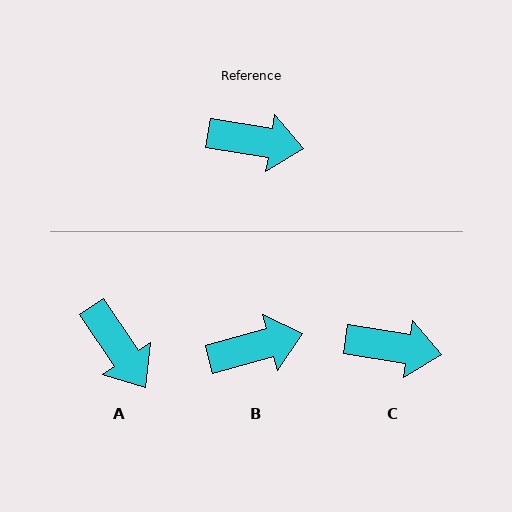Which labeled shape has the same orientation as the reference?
C.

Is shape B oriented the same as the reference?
No, it is off by about 24 degrees.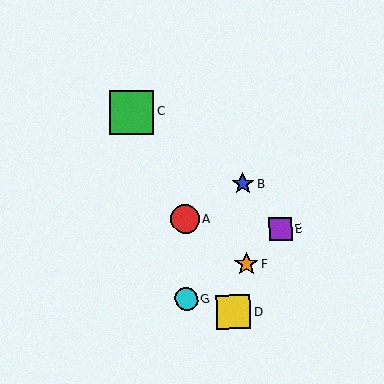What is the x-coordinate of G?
Object G is at x≈186.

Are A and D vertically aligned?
No, A is at x≈185 and D is at x≈233.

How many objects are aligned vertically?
2 objects (A, G) are aligned vertically.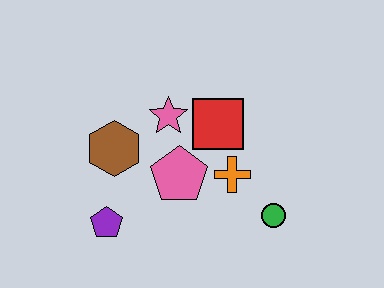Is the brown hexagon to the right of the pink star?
No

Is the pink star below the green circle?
No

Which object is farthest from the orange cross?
The purple pentagon is farthest from the orange cross.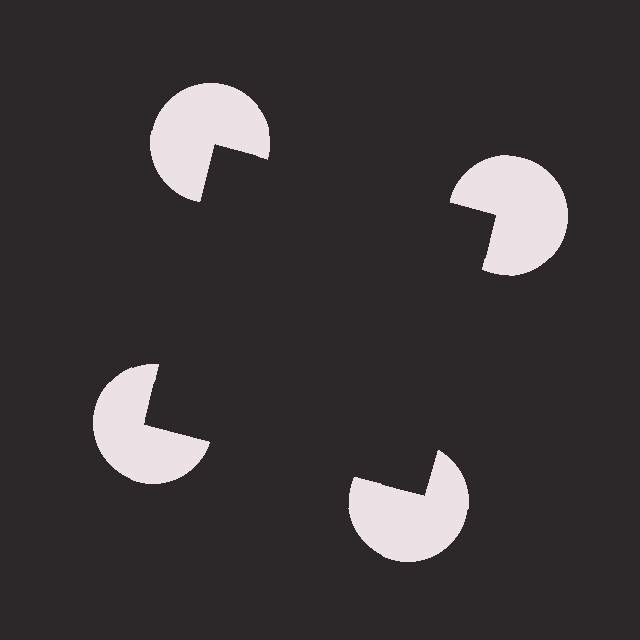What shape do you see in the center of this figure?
An illusory square — its edges are inferred from the aligned wedge cuts in the pac-man discs, not physically drawn.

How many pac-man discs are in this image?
There are 4 — one at each vertex of the illusory square.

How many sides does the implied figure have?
4 sides.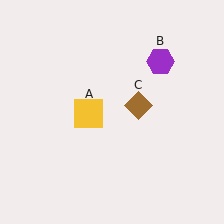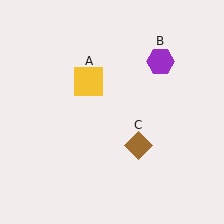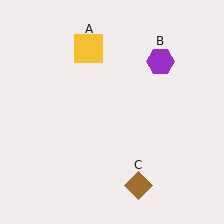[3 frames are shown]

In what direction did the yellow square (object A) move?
The yellow square (object A) moved up.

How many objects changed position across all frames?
2 objects changed position: yellow square (object A), brown diamond (object C).